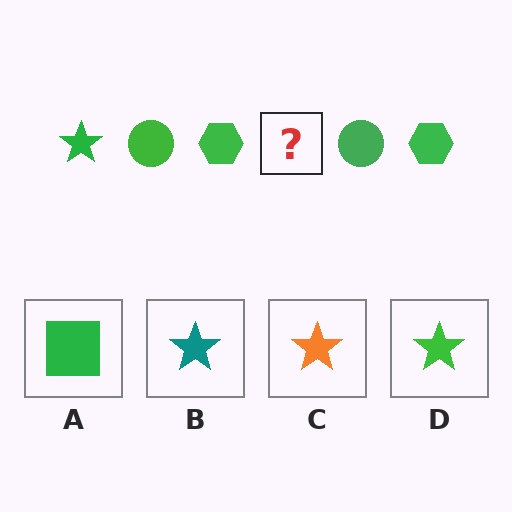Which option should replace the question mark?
Option D.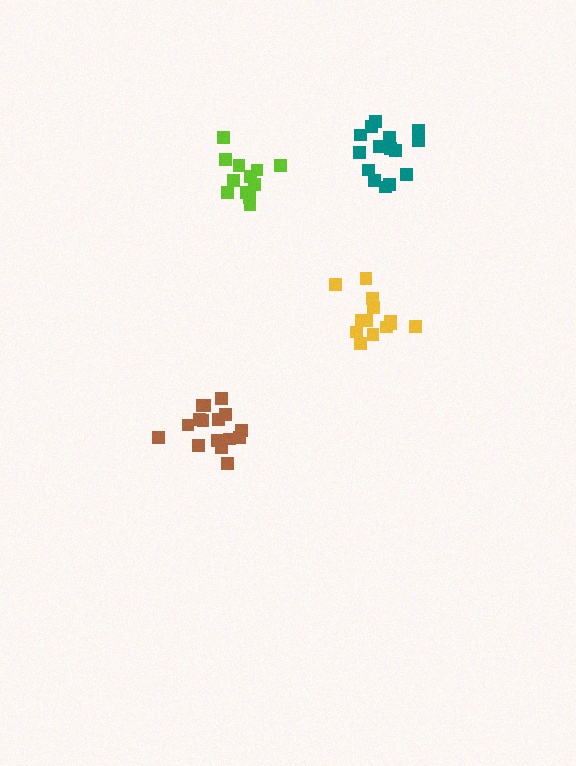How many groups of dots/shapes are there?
There are 4 groups.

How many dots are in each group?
Group 1: 16 dots, Group 2: 15 dots, Group 3: 12 dots, Group 4: 13 dots (56 total).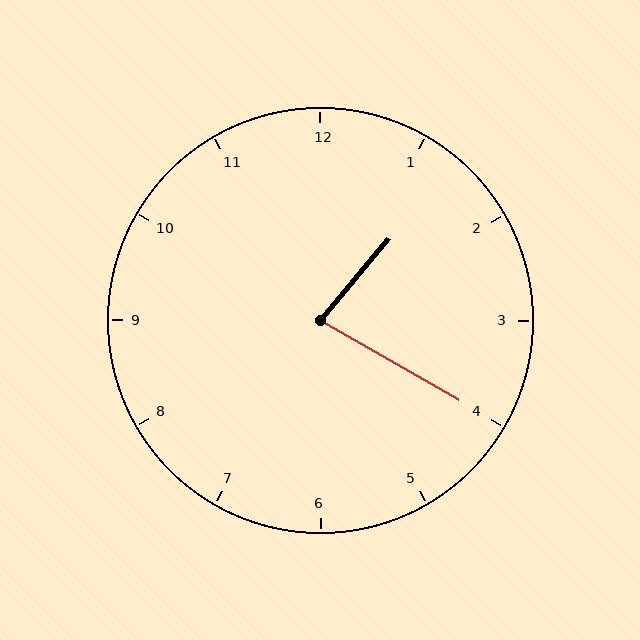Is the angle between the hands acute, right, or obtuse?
It is acute.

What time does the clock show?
1:20.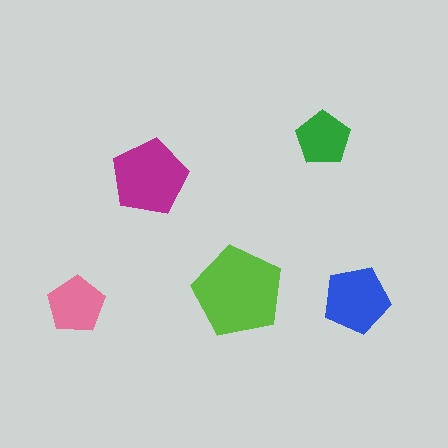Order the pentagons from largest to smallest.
the lime one, the magenta one, the blue one, the pink one, the green one.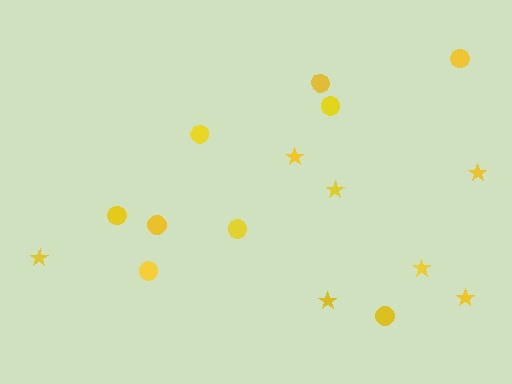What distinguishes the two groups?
There are 2 groups: one group of circles (9) and one group of stars (7).